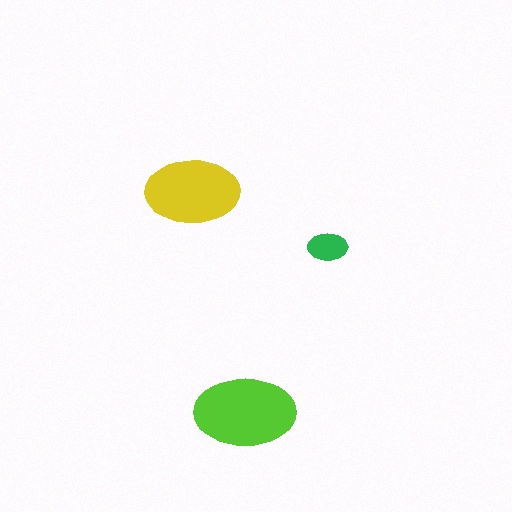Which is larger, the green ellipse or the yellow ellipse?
The yellow one.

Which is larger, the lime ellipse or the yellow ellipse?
The lime one.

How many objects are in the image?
There are 3 objects in the image.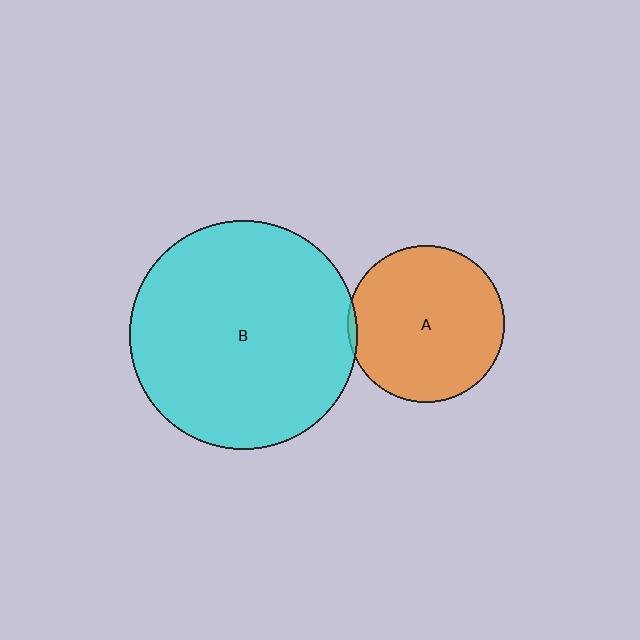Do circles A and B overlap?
Yes.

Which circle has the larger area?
Circle B (cyan).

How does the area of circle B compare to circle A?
Approximately 2.1 times.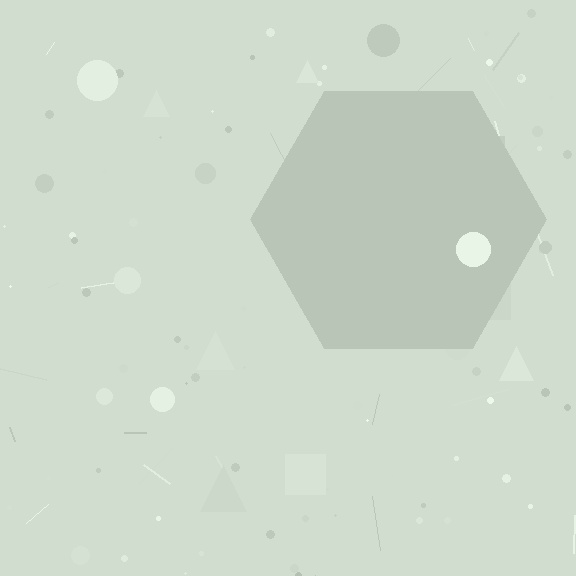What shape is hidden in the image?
A hexagon is hidden in the image.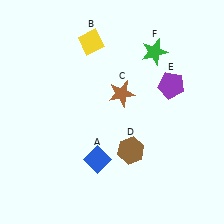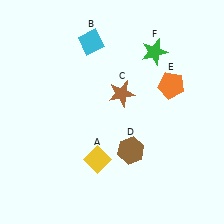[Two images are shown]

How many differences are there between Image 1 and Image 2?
There are 3 differences between the two images.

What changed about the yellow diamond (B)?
In Image 1, B is yellow. In Image 2, it changed to cyan.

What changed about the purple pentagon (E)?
In Image 1, E is purple. In Image 2, it changed to orange.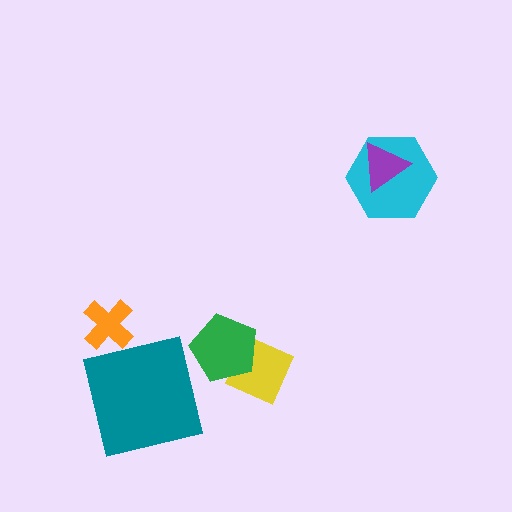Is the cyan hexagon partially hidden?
Yes, it is partially covered by another shape.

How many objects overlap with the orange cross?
0 objects overlap with the orange cross.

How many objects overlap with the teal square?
0 objects overlap with the teal square.